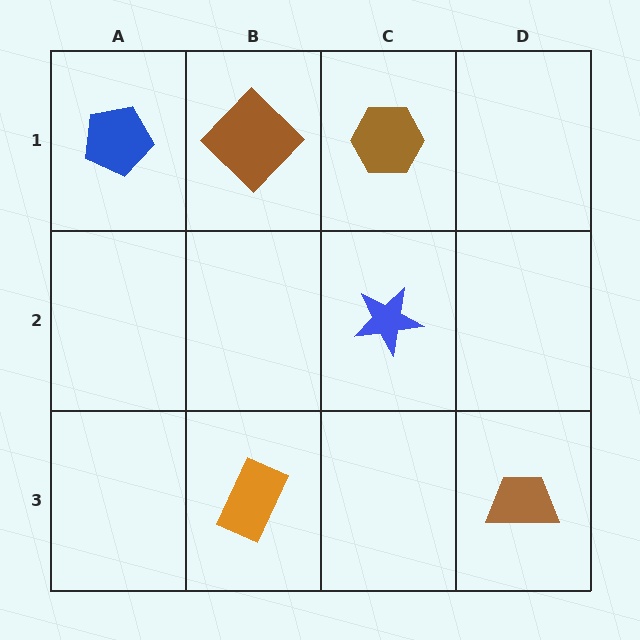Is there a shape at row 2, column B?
No, that cell is empty.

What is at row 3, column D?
A brown trapezoid.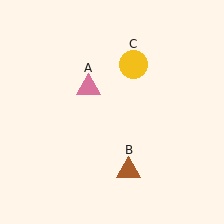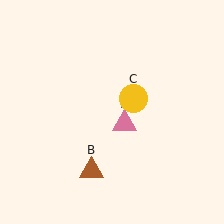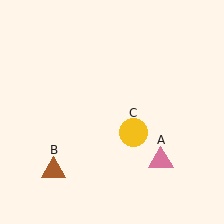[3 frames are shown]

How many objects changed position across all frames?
3 objects changed position: pink triangle (object A), brown triangle (object B), yellow circle (object C).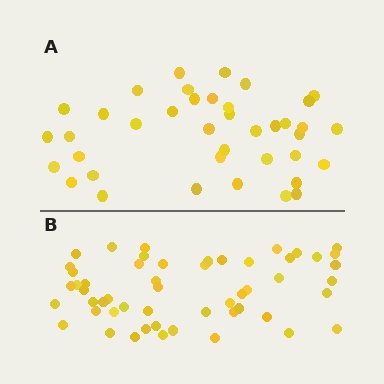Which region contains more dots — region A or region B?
Region B (the bottom region) has more dots.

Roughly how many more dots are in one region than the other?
Region B has approximately 15 more dots than region A.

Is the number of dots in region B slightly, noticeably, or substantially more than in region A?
Region B has noticeably more, but not dramatically so. The ratio is roughly 1.4 to 1.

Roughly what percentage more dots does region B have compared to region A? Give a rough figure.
About 35% more.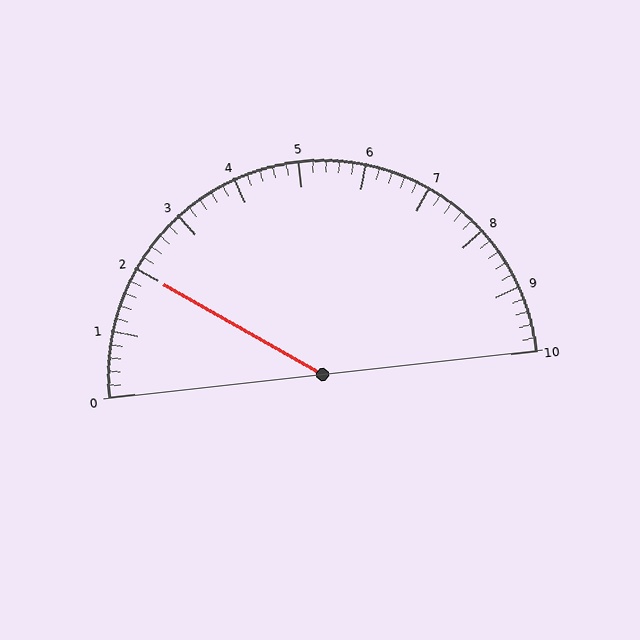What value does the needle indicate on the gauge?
The needle indicates approximately 2.0.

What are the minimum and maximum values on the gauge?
The gauge ranges from 0 to 10.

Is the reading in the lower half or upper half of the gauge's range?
The reading is in the lower half of the range (0 to 10).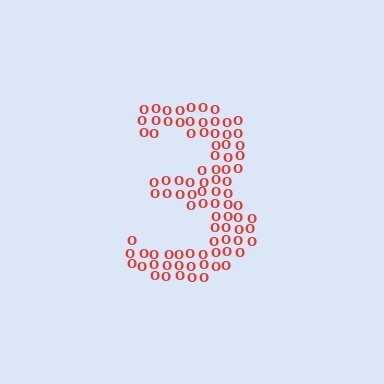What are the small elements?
The small elements are letter O's.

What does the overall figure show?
The overall figure shows the digit 3.